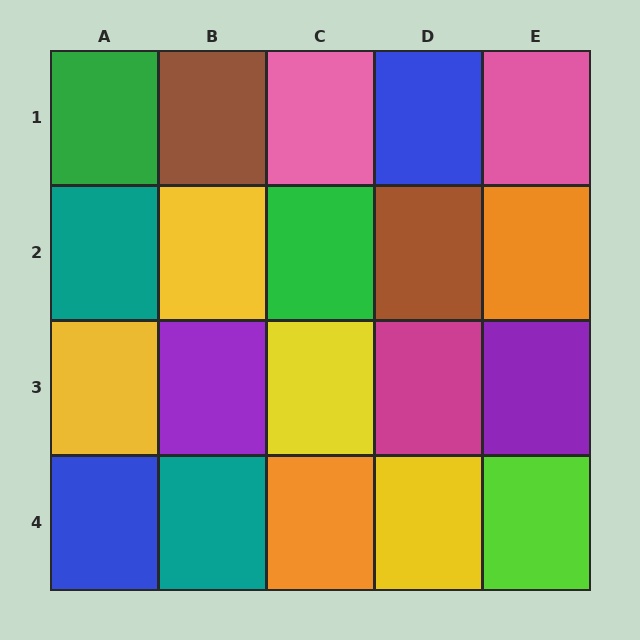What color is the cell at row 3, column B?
Purple.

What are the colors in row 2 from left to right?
Teal, yellow, green, brown, orange.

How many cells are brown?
2 cells are brown.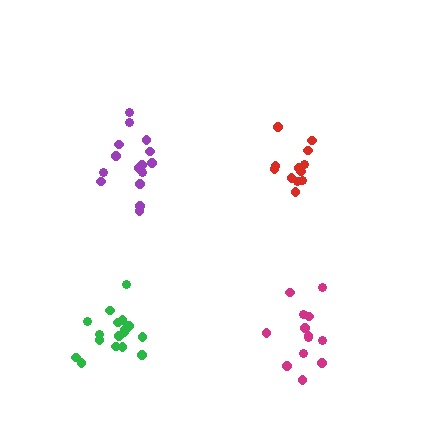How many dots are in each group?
Group 1: 17 dots, Group 2: 12 dots, Group 3: 13 dots, Group 4: 15 dots (57 total).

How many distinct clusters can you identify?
There are 4 distinct clusters.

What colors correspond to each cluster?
The clusters are colored: green, red, magenta, purple.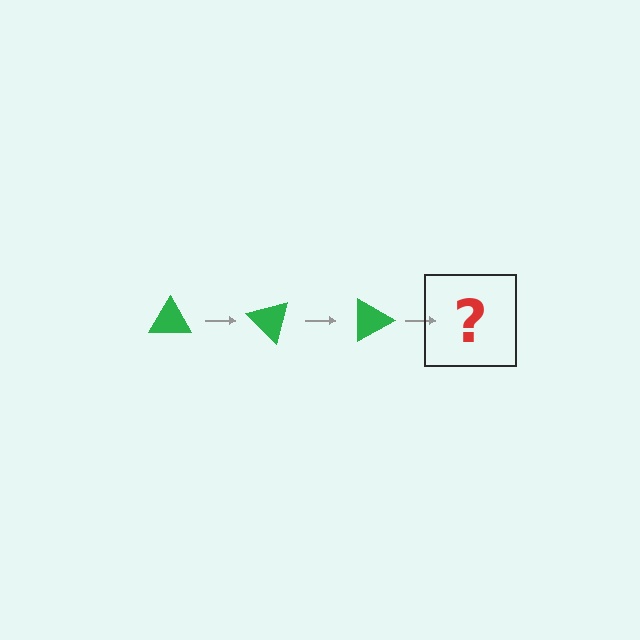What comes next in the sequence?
The next element should be a green triangle rotated 135 degrees.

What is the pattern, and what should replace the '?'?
The pattern is that the triangle rotates 45 degrees each step. The '?' should be a green triangle rotated 135 degrees.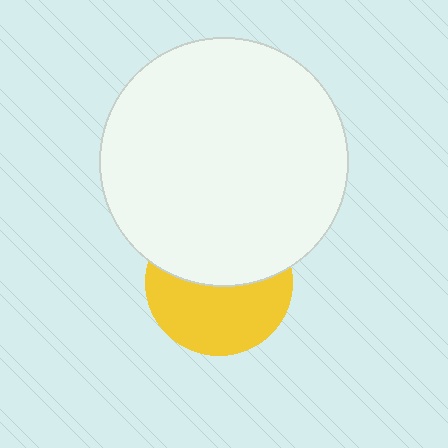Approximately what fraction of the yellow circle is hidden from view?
Roughly 47% of the yellow circle is hidden behind the white circle.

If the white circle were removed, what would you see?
You would see the complete yellow circle.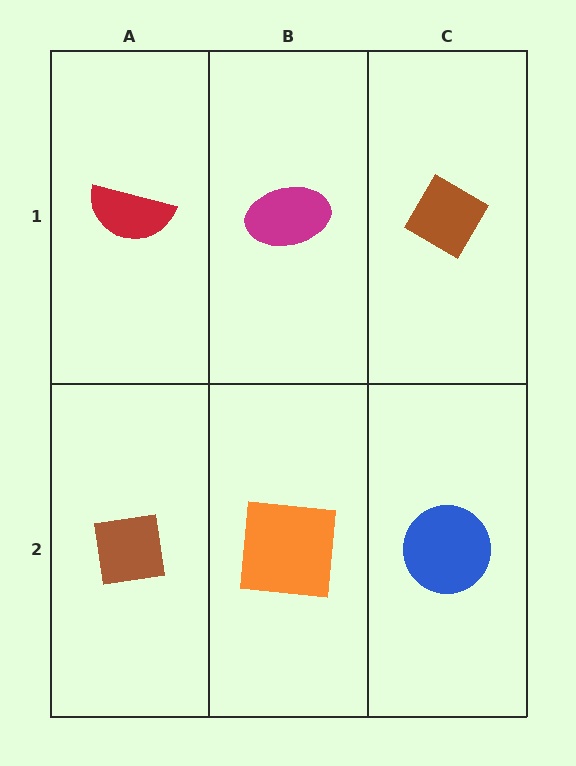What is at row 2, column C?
A blue circle.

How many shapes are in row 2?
3 shapes.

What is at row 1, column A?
A red semicircle.